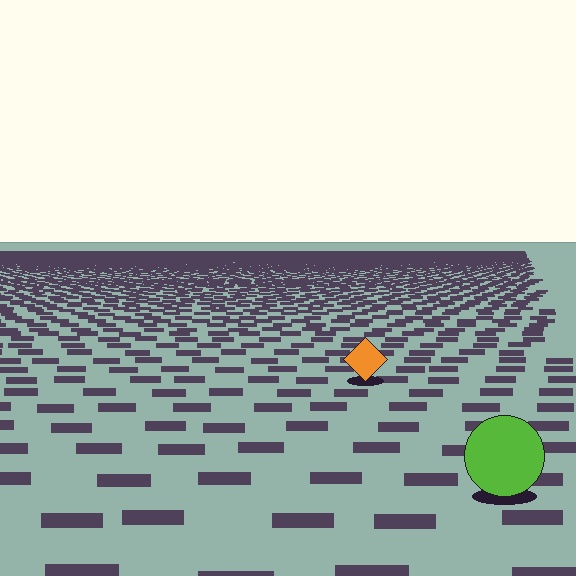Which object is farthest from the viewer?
The orange diamond is farthest from the viewer. It appears smaller and the ground texture around it is denser.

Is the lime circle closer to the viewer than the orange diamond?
Yes. The lime circle is closer — you can tell from the texture gradient: the ground texture is coarser near it.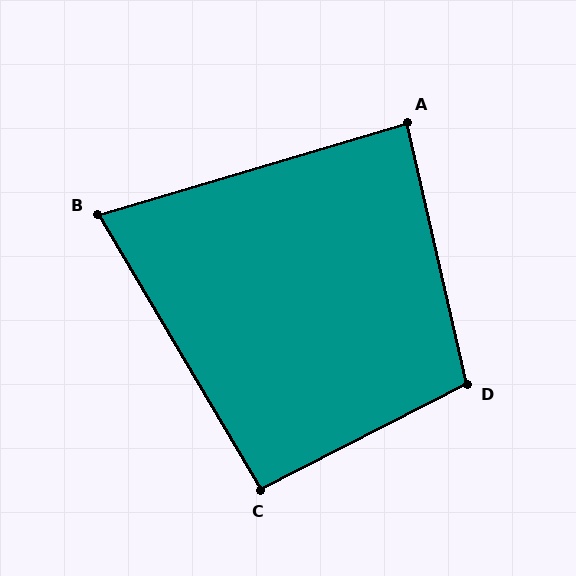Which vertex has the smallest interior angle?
B, at approximately 76 degrees.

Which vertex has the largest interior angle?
D, at approximately 104 degrees.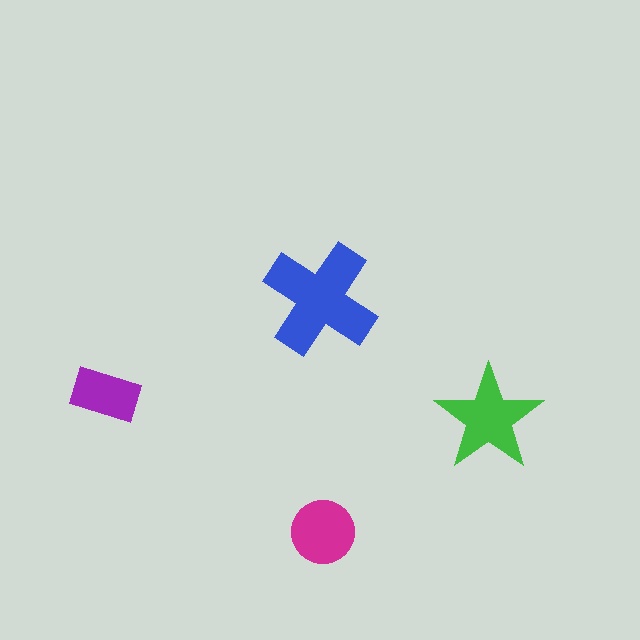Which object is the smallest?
The purple rectangle.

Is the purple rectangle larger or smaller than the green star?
Smaller.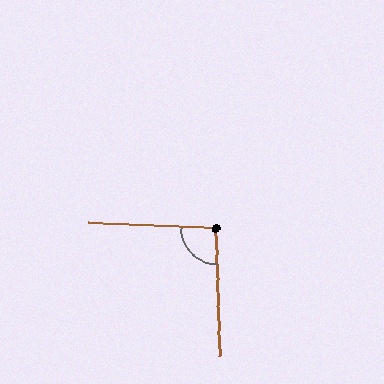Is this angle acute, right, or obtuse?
It is approximately a right angle.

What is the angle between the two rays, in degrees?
Approximately 94 degrees.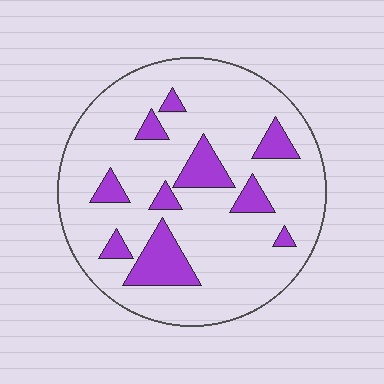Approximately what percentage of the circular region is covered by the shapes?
Approximately 15%.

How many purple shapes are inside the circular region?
10.